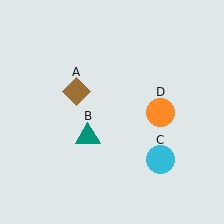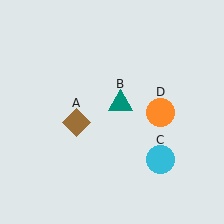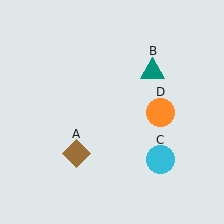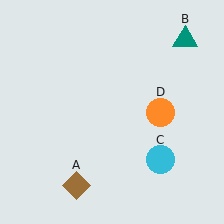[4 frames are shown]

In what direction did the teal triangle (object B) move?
The teal triangle (object B) moved up and to the right.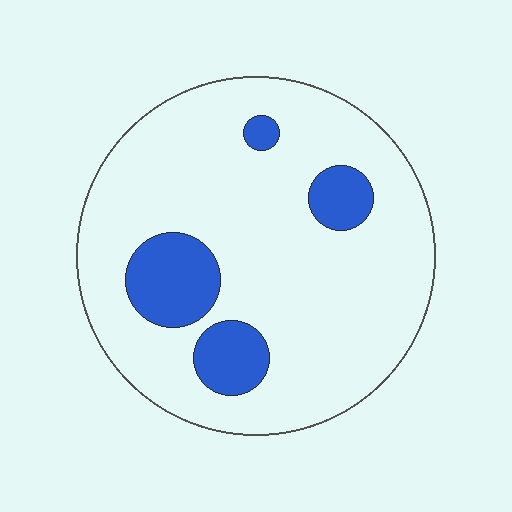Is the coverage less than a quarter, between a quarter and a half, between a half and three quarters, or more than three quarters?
Less than a quarter.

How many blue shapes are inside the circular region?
4.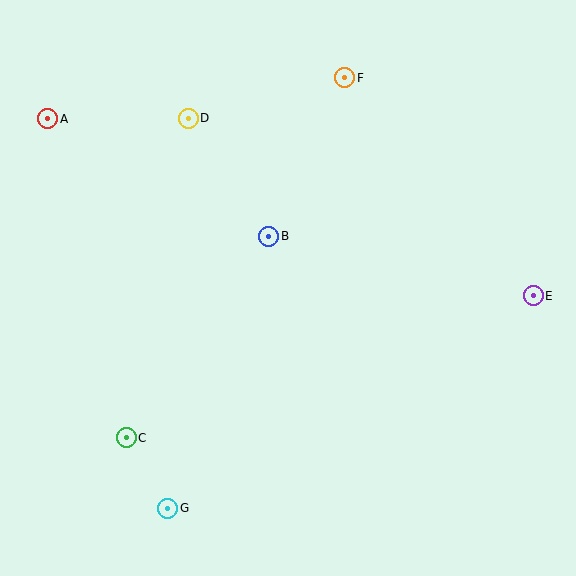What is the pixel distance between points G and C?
The distance between G and C is 82 pixels.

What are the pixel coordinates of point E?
Point E is at (533, 296).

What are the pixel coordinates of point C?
Point C is at (126, 438).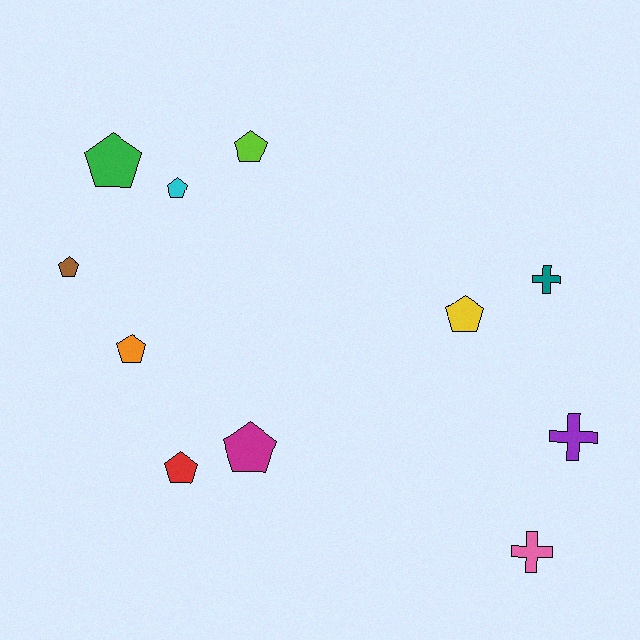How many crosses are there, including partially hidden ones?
There are 3 crosses.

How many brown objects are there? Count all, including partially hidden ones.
There is 1 brown object.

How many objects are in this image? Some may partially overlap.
There are 11 objects.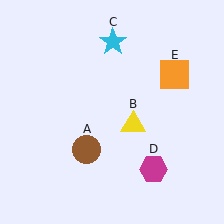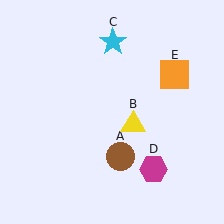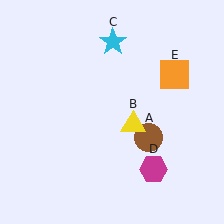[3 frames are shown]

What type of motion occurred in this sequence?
The brown circle (object A) rotated counterclockwise around the center of the scene.